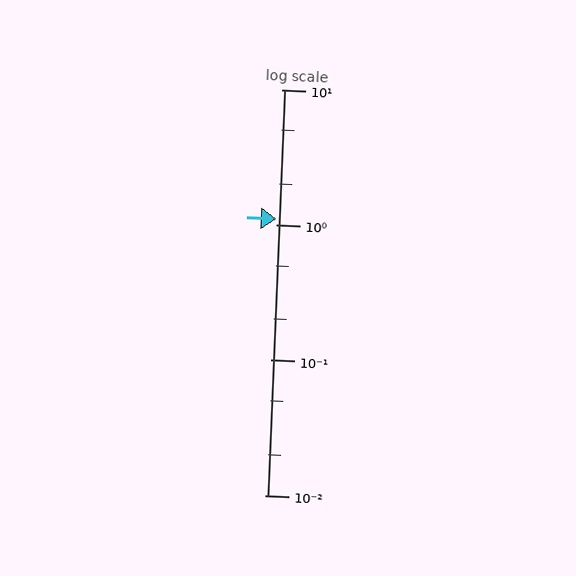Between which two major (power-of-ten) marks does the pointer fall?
The pointer is between 1 and 10.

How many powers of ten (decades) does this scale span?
The scale spans 3 decades, from 0.01 to 10.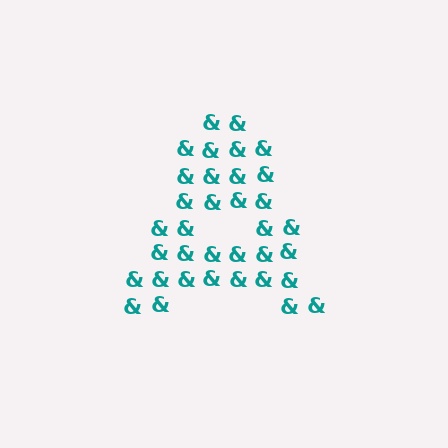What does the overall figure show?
The overall figure shows the letter A.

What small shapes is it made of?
It is made of small ampersands.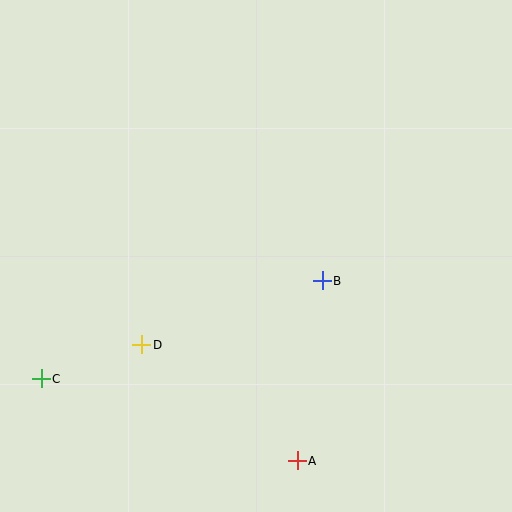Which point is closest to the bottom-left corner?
Point C is closest to the bottom-left corner.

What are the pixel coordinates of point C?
Point C is at (41, 379).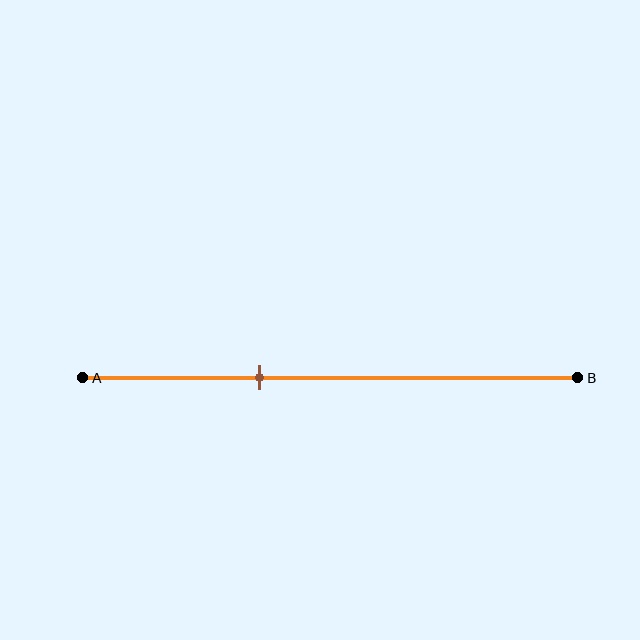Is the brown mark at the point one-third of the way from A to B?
Yes, the mark is approximately at the one-third point.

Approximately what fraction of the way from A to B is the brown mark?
The brown mark is approximately 35% of the way from A to B.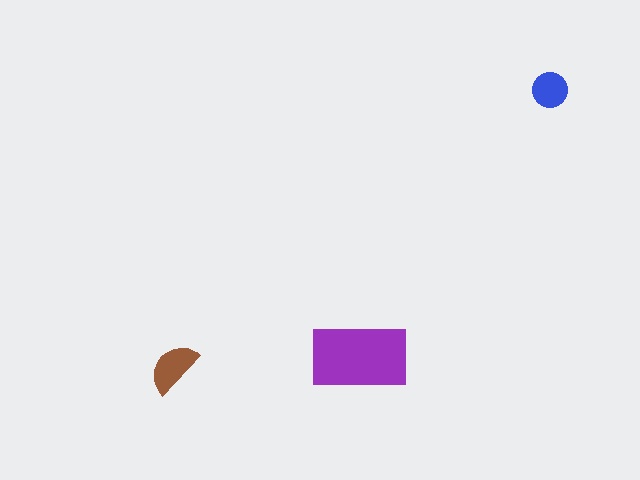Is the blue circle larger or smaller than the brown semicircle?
Smaller.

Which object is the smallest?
The blue circle.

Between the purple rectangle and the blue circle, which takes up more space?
The purple rectangle.